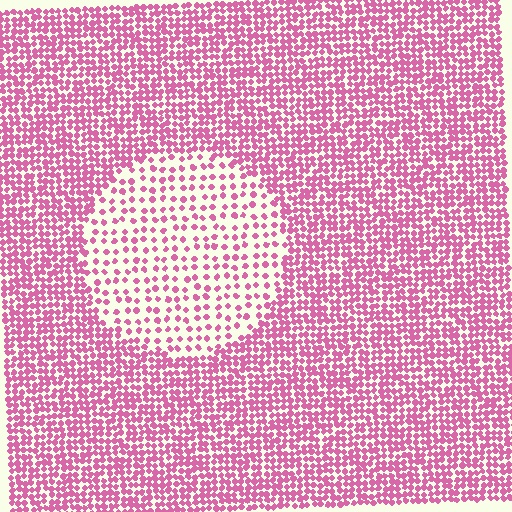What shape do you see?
I see a circle.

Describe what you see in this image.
The image contains small pink elements arranged at two different densities. A circle-shaped region is visible where the elements are less densely packed than the surrounding area.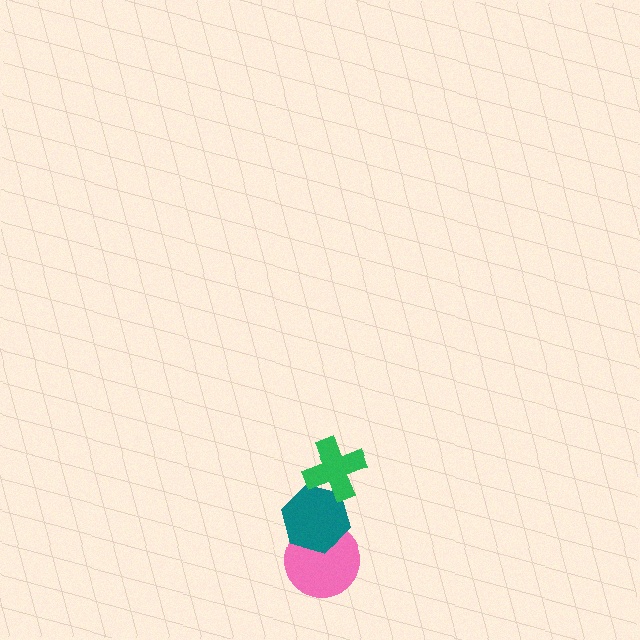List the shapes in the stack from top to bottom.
From top to bottom: the green cross, the teal hexagon, the pink circle.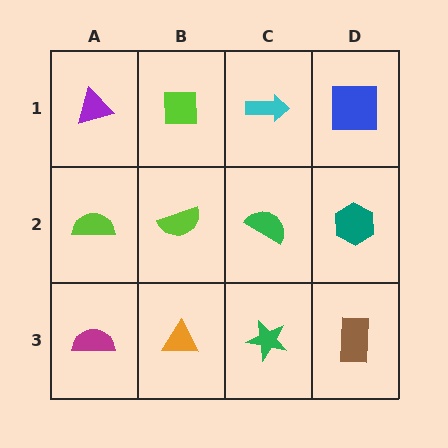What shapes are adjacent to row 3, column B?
A lime semicircle (row 2, column B), a magenta semicircle (row 3, column A), a green star (row 3, column C).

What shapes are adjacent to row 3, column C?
A green semicircle (row 2, column C), an orange triangle (row 3, column B), a brown rectangle (row 3, column D).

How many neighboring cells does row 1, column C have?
3.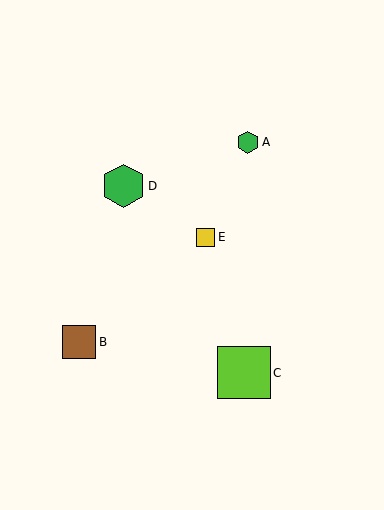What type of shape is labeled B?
Shape B is a brown square.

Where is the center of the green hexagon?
The center of the green hexagon is at (124, 186).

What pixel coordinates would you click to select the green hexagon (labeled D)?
Click at (124, 186) to select the green hexagon D.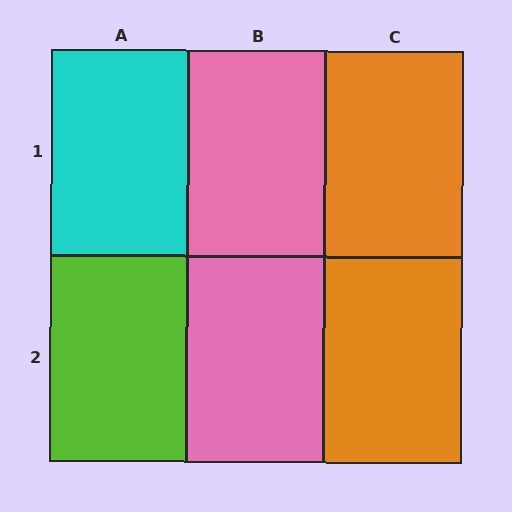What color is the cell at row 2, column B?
Pink.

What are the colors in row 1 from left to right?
Cyan, pink, orange.